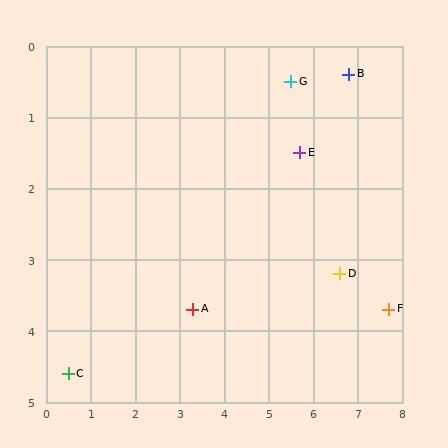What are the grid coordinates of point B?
Point B is at approximately (6.8, 0.4).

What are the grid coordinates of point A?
Point A is at approximately (3.3, 3.7).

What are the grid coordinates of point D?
Point D is at approximately (6.6, 3.2).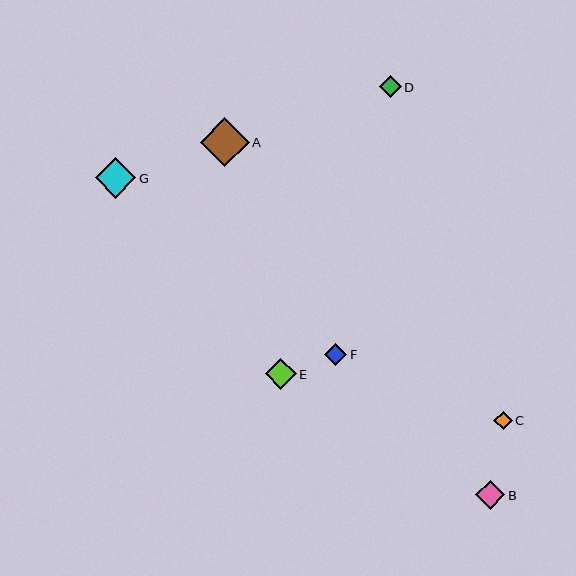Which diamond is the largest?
Diamond A is the largest with a size of approximately 49 pixels.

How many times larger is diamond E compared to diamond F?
Diamond E is approximately 1.4 times the size of diamond F.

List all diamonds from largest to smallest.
From largest to smallest: A, G, E, B, F, D, C.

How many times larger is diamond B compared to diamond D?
Diamond B is approximately 1.4 times the size of diamond D.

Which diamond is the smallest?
Diamond C is the smallest with a size of approximately 19 pixels.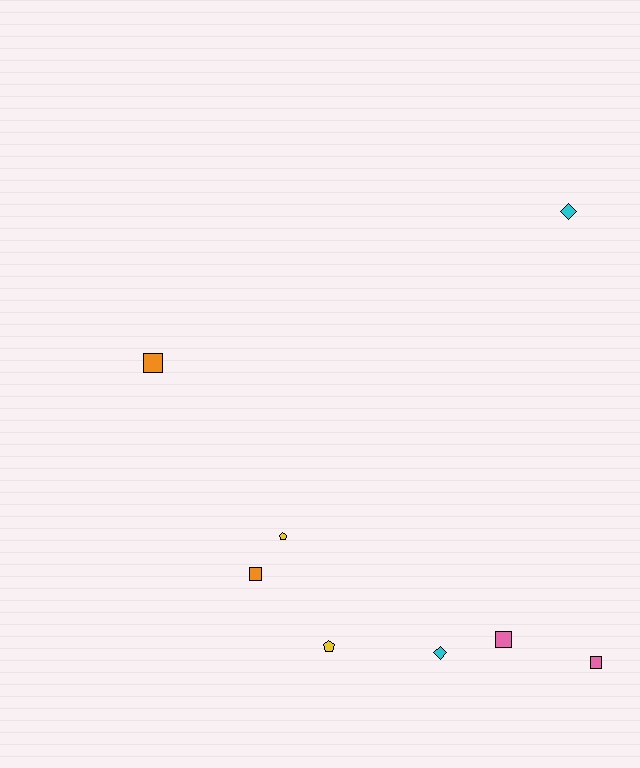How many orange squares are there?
There are 2 orange squares.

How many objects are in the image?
There are 8 objects.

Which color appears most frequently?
Orange, with 2 objects.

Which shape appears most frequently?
Square, with 4 objects.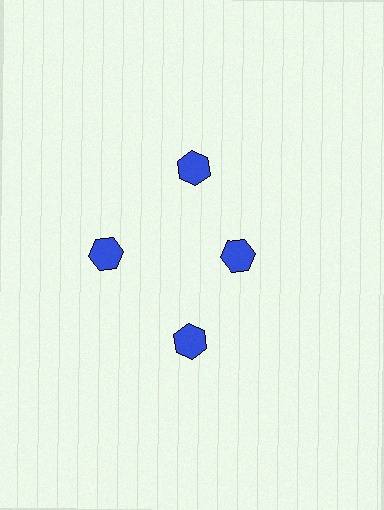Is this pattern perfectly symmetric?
No. The 4 blue hexagons are arranged in a ring, but one element near the 3 o'clock position is pulled inward toward the center, breaking the 4-fold rotational symmetry.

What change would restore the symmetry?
The symmetry would be restored by moving it outward, back onto the ring so that all 4 hexagons sit at equal angles and equal distance from the center.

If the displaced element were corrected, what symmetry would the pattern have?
It would have 4-fold rotational symmetry — the pattern would map onto itself every 90 degrees.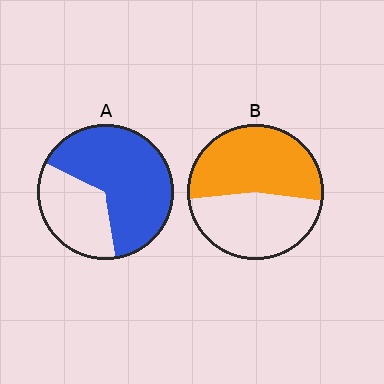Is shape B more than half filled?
Roughly half.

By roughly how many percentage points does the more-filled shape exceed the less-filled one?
By roughly 10 percentage points (A over B).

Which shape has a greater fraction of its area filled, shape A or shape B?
Shape A.